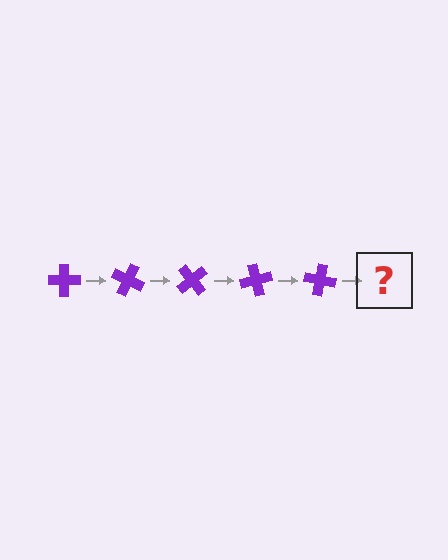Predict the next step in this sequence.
The next step is a purple cross rotated 125 degrees.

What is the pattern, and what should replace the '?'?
The pattern is that the cross rotates 25 degrees each step. The '?' should be a purple cross rotated 125 degrees.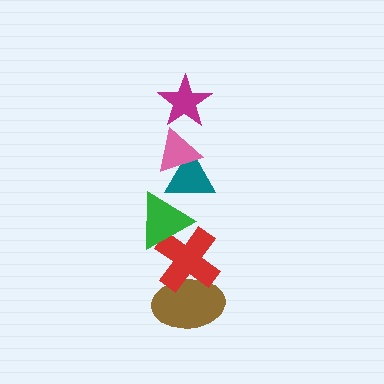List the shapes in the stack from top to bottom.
From top to bottom: the magenta star, the pink triangle, the teal triangle, the green triangle, the red cross, the brown ellipse.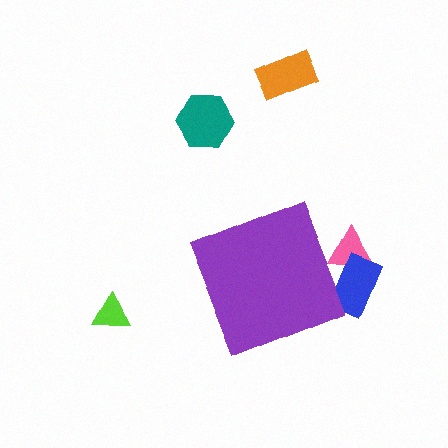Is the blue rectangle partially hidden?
Yes, the blue rectangle is partially hidden behind the purple diamond.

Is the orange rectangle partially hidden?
No, the orange rectangle is fully visible.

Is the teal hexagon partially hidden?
No, the teal hexagon is fully visible.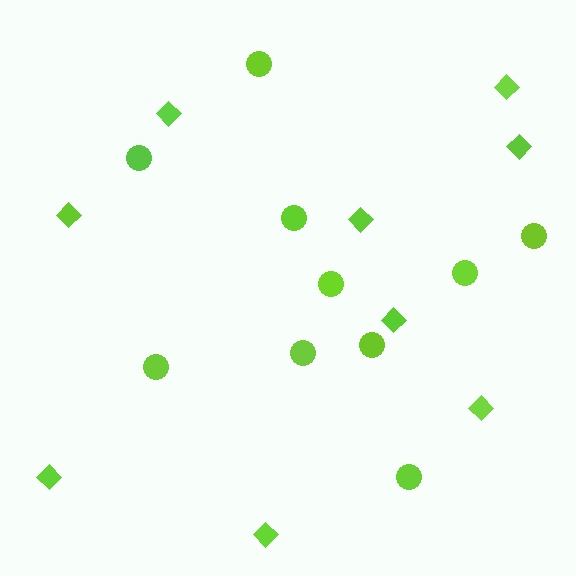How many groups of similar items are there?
There are 2 groups: one group of circles (10) and one group of diamonds (9).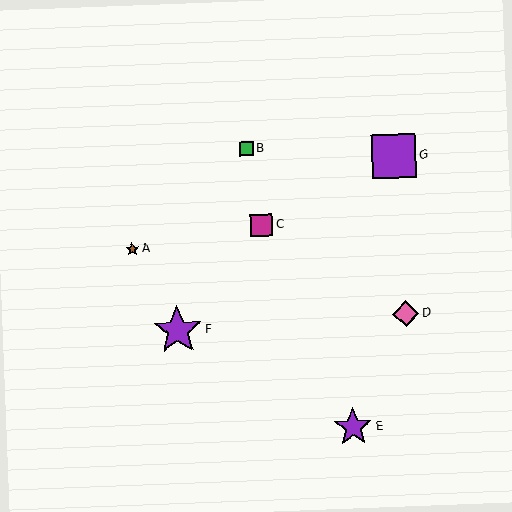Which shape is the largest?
The purple star (labeled F) is the largest.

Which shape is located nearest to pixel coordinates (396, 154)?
The purple square (labeled G) at (394, 156) is nearest to that location.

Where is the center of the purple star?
The center of the purple star is at (177, 330).